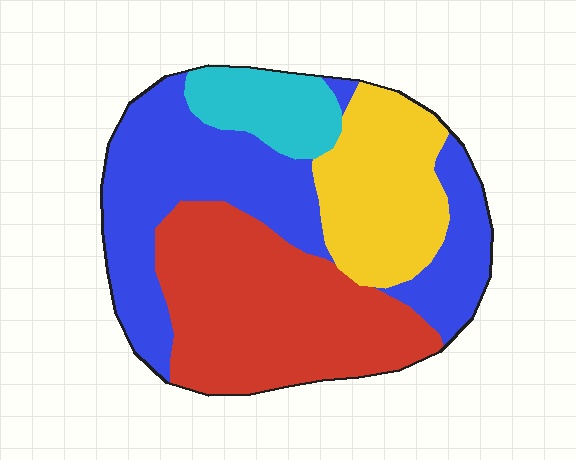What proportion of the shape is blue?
Blue takes up about three eighths (3/8) of the shape.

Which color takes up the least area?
Cyan, at roughly 10%.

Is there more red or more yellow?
Red.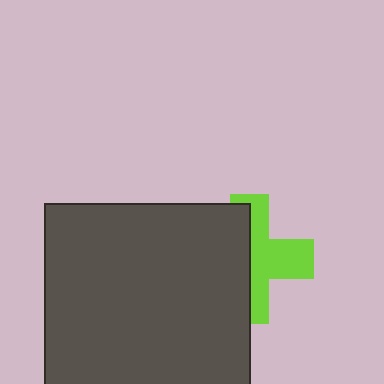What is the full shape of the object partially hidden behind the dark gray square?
The partially hidden object is a lime cross.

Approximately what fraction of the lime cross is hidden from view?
Roughly 51% of the lime cross is hidden behind the dark gray square.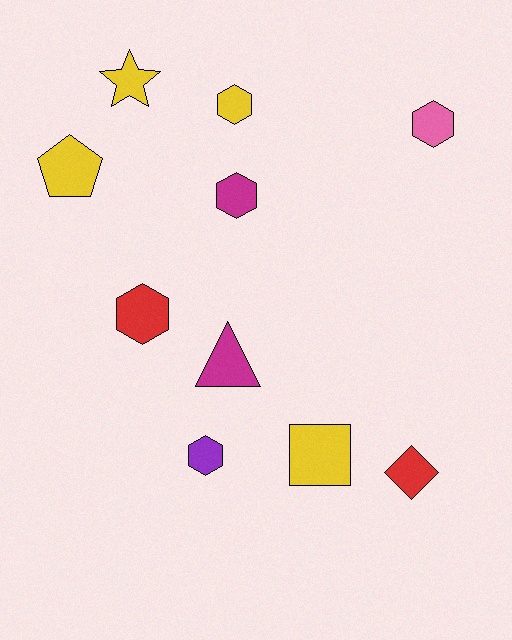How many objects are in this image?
There are 10 objects.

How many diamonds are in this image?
There is 1 diamond.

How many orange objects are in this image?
There are no orange objects.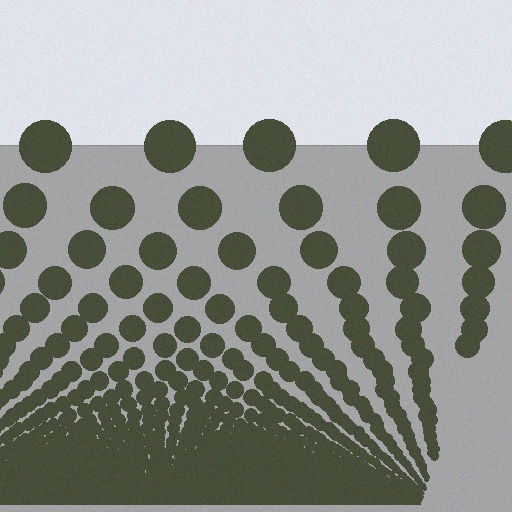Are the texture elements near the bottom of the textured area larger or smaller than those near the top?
Smaller. The gradient is inverted — elements near the bottom are smaller and denser.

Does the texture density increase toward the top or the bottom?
Density increases toward the bottom.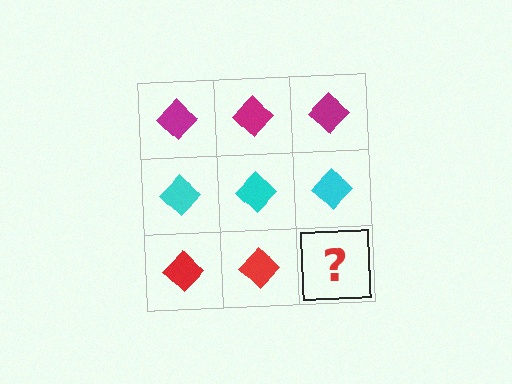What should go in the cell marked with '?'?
The missing cell should contain a red diamond.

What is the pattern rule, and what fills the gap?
The rule is that each row has a consistent color. The gap should be filled with a red diamond.